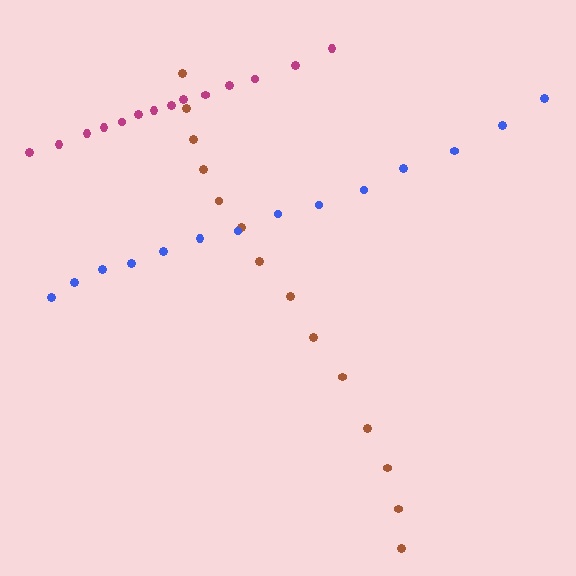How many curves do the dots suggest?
There are 3 distinct paths.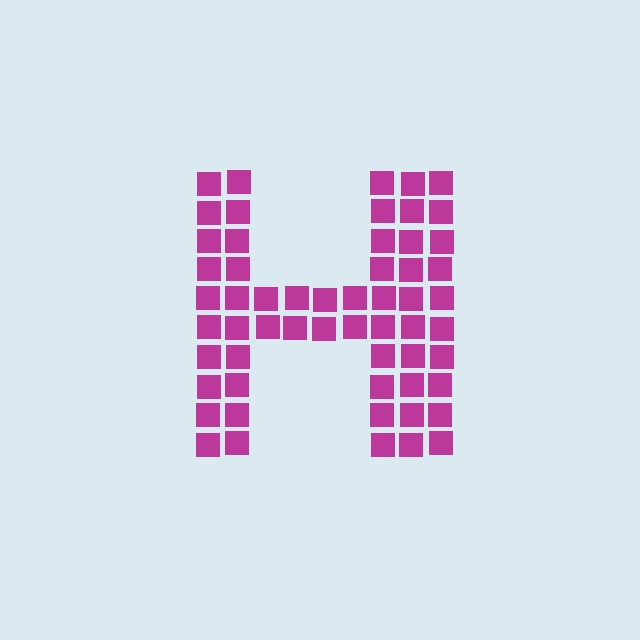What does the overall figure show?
The overall figure shows the letter H.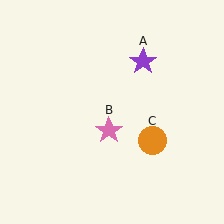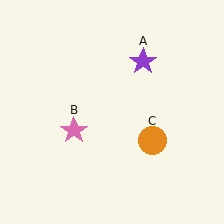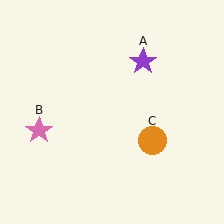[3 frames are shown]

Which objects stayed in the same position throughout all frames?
Purple star (object A) and orange circle (object C) remained stationary.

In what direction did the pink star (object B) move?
The pink star (object B) moved left.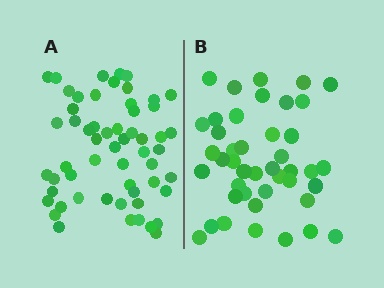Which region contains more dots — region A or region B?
Region A (the left region) has more dots.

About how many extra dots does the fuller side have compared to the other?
Region A has approximately 15 more dots than region B.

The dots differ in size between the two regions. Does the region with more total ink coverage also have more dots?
No. Region B has more total ink coverage because its dots are larger, but region A actually contains more individual dots. Total area can be misleading — the number of items is what matters here.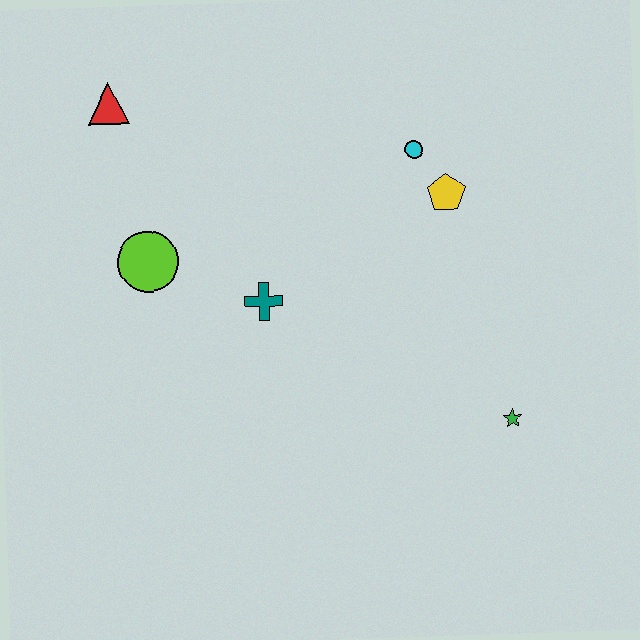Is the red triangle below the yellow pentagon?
No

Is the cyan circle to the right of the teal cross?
Yes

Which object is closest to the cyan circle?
The yellow pentagon is closest to the cyan circle.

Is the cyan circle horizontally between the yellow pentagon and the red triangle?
Yes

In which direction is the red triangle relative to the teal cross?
The red triangle is above the teal cross.